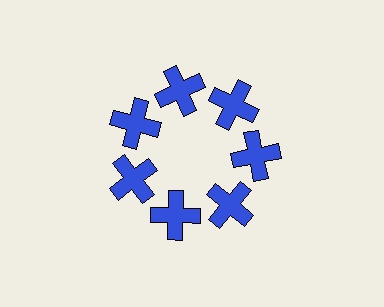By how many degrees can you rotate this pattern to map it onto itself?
The pattern maps onto itself every 51 degrees of rotation.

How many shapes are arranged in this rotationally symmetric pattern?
There are 7 shapes, arranged in 7 groups of 1.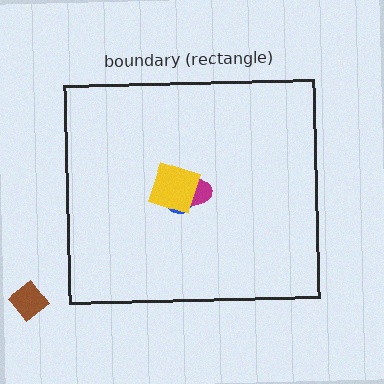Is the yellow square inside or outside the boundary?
Inside.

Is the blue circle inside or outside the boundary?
Inside.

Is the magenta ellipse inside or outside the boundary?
Inside.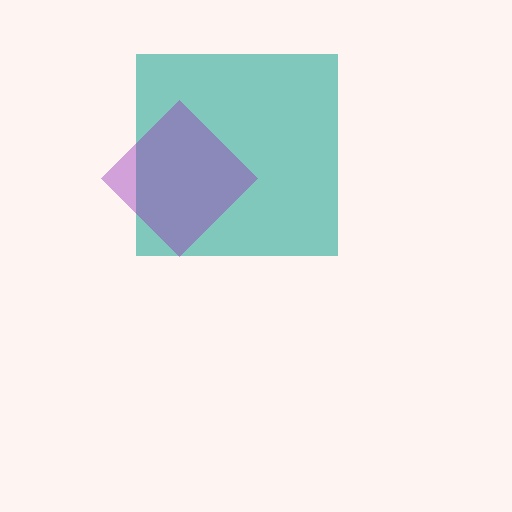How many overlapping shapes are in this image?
There are 2 overlapping shapes in the image.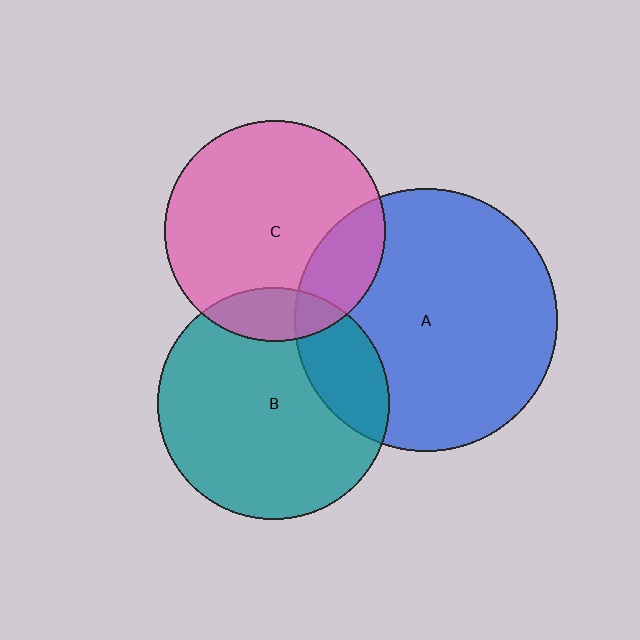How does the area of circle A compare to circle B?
Approximately 1.3 times.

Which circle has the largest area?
Circle A (blue).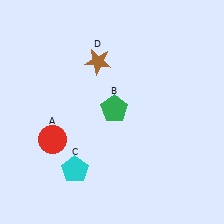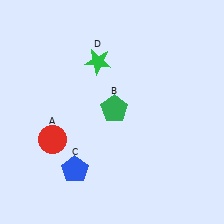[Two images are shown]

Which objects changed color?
C changed from cyan to blue. D changed from brown to green.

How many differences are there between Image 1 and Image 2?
There are 2 differences between the two images.